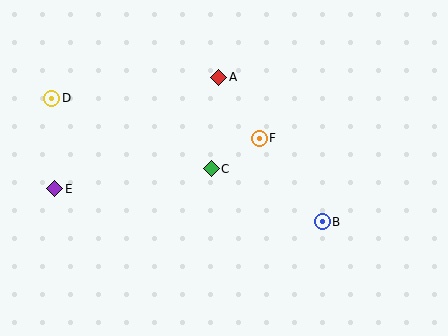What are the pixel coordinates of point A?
Point A is at (219, 77).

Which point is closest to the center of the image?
Point C at (211, 169) is closest to the center.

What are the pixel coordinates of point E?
Point E is at (55, 189).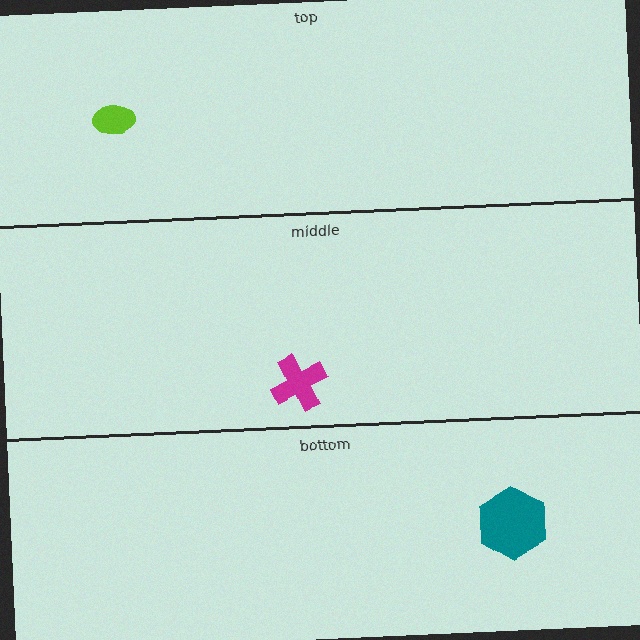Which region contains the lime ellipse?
The top region.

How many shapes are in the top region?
1.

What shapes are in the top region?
The lime ellipse.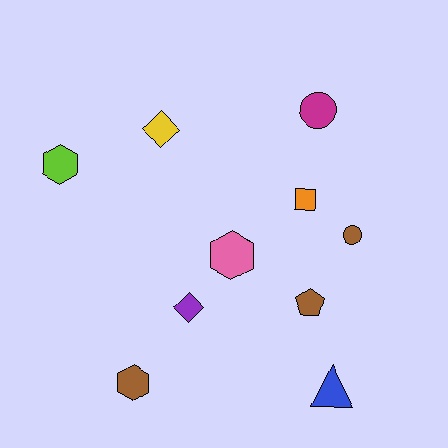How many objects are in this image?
There are 10 objects.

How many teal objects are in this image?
There are no teal objects.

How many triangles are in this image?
There is 1 triangle.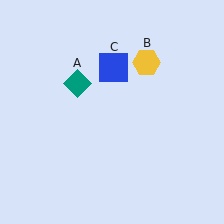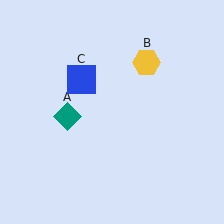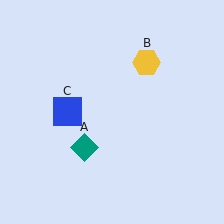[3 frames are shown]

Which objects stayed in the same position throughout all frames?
Yellow hexagon (object B) remained stationary.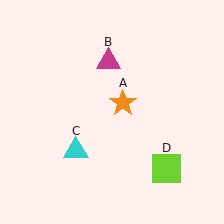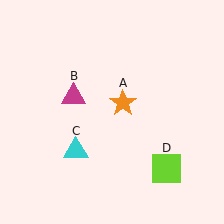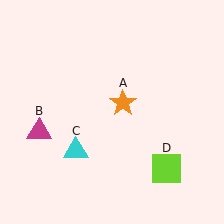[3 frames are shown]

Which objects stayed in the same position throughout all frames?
Orange star (object A) and cyan triangle (object C) and lime square (object D) remained stationary.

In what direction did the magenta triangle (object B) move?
The magenta triangle (object B) moved down and to the left.